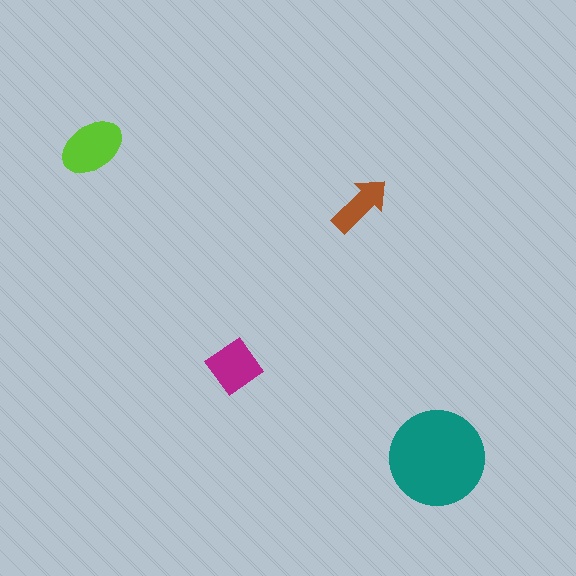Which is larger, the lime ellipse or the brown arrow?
The lime ellipse.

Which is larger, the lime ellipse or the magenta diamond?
The lime ellipse.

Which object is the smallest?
The brown arrow.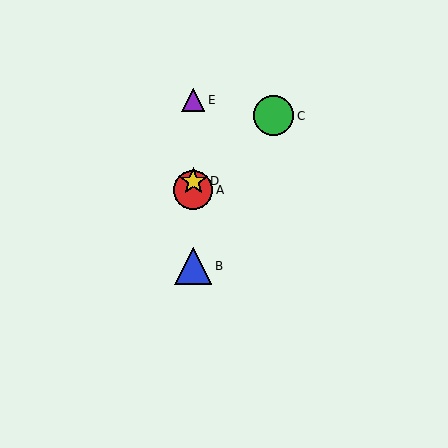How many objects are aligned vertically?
4 objects (A, B, D, E) are aligned vertically.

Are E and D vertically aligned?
Yes, both are at x≈193.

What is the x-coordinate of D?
Object D is at x≈193.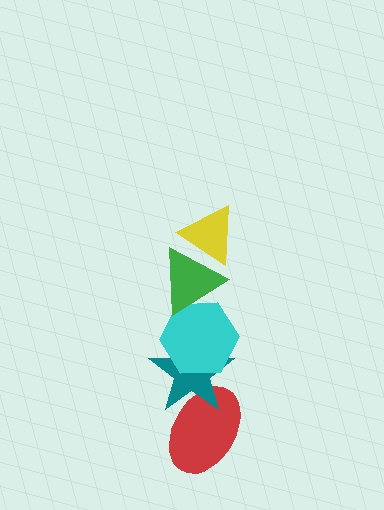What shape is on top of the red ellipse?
The teal star is on top of the red ellipse.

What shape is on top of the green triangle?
The yellow triangle is on top of the green triangle.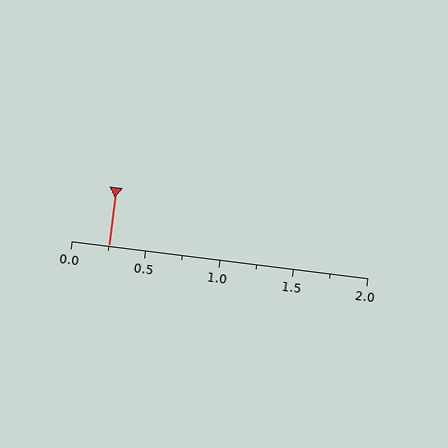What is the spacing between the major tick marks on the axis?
The major ticks are spaced 0.5 apart.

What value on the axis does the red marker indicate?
The marker indicates approximately 0.25.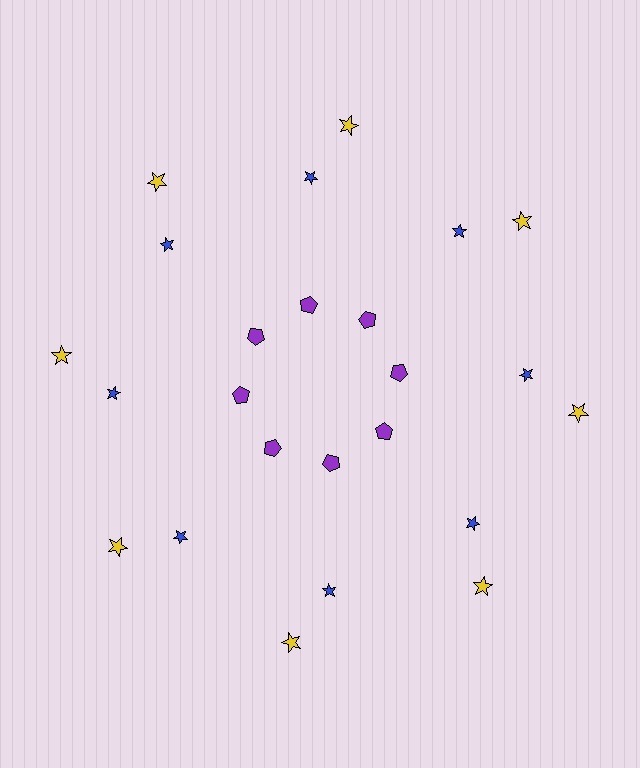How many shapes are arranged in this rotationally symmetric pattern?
There are 24 shapes, arranged in 8 groups of 3.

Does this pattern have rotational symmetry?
Yes, this pattern has 8-fold rotational symmetry. It looks the same after rotating 45 degrees around the center.